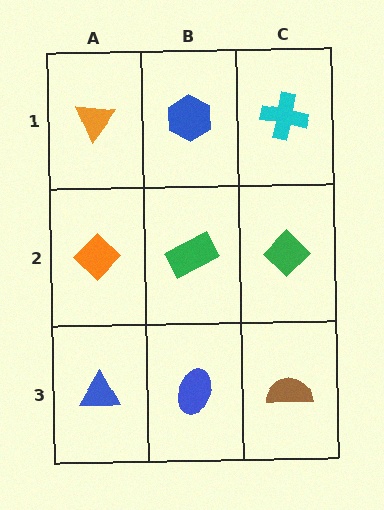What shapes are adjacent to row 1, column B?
A green rectangle (row 2, column B), an orange triangle (row 1, column A), a cyan cross (row 1, column C).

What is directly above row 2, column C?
A cyan cross.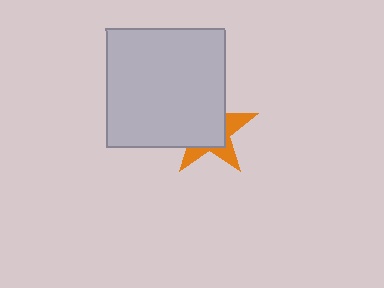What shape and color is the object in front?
The object in front is a light gray square.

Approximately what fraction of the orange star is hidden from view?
Roughly 63% of the orange star is hidden behind the light gray square.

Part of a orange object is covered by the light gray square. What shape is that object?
It is a star.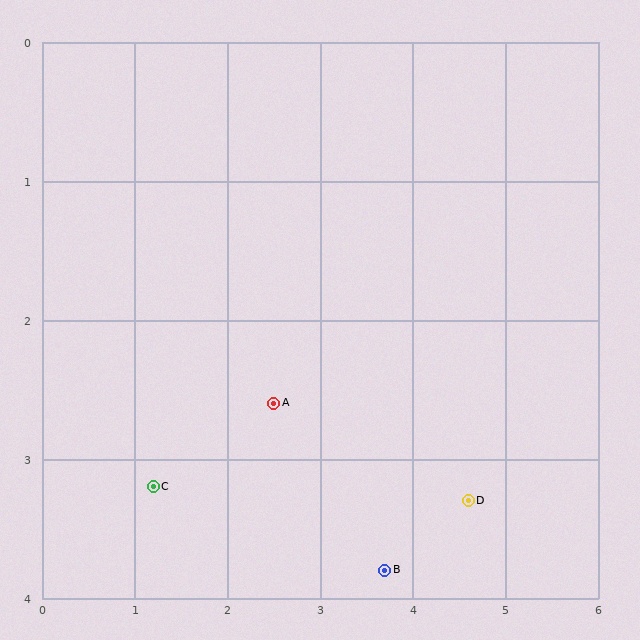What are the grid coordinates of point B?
Point B is at approximately (3.7, 3.8).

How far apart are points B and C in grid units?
Points B and C are about 2.6 grid units apart.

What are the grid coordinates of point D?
Point D is at approximately (4.6, 3.3).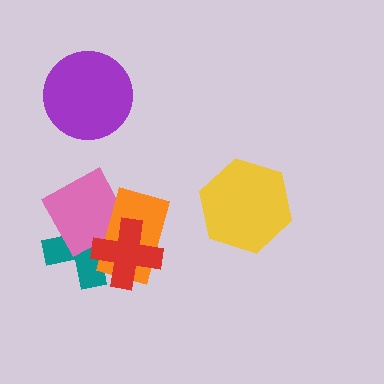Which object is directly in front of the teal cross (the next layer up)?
The pink diamond is directly in front of the teal cross.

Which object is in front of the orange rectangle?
The red cross is in front of the orange rectangle.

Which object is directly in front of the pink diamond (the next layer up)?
The orange rectangle is directly in front of the pink diamond.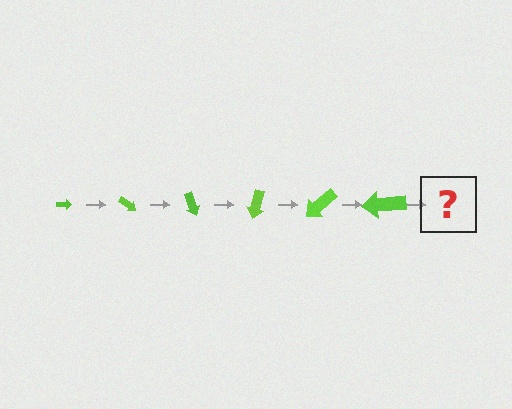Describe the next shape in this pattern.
It should be an arrow, larger than the previous one and rotated 210 degrees from the start.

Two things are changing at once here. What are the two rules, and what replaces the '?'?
The two rules are that the arrow grows larger each step and it rotates 35 degrees each step. The '?' should be an arrow, larger than the previous one and rotated 210 degrees from the start.